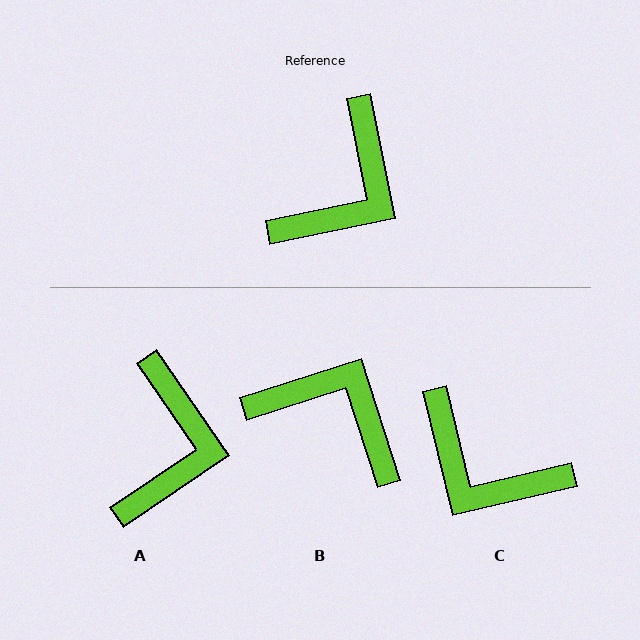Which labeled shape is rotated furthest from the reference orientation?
B, about 96 degrees away.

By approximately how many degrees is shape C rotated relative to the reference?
Approximately 88 degrees clockwise.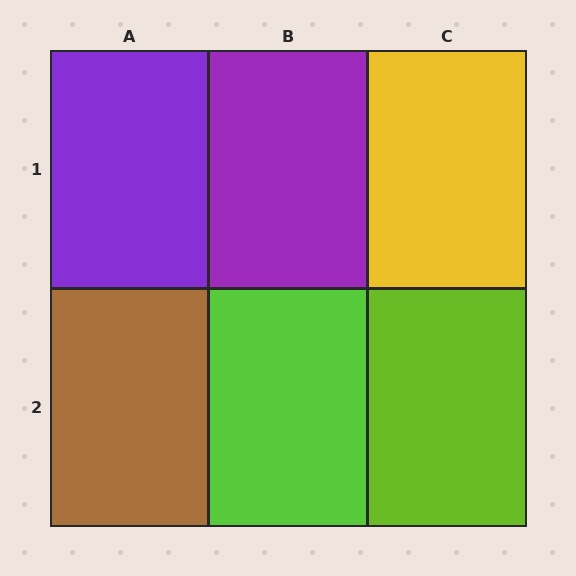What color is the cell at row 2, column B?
Lime.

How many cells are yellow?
1 cell is yellow.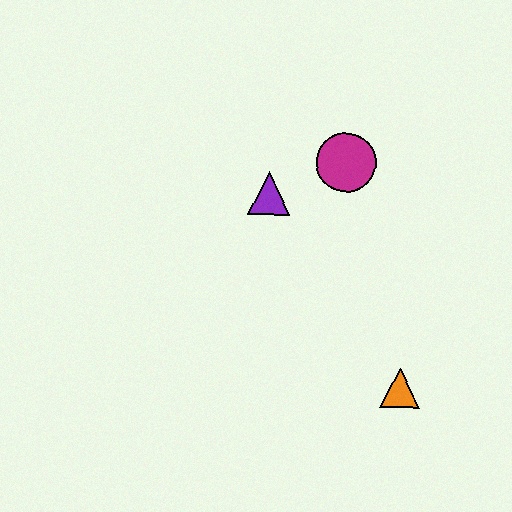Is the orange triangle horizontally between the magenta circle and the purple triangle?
No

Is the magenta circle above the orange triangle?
Yes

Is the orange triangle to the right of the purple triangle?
Yes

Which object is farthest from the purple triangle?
The orange triangle is farthest from the purple triangle.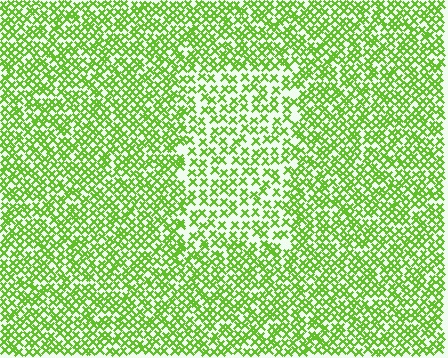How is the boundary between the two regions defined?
The boundary is defined by a change in element density (approximately 1.7x ratio). All elements are the same color, size, and shape.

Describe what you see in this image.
The image contains small lime elements arranged at two different densities. A rectangle-shaped region is visible where the elements are less densely packed than the surrounding area.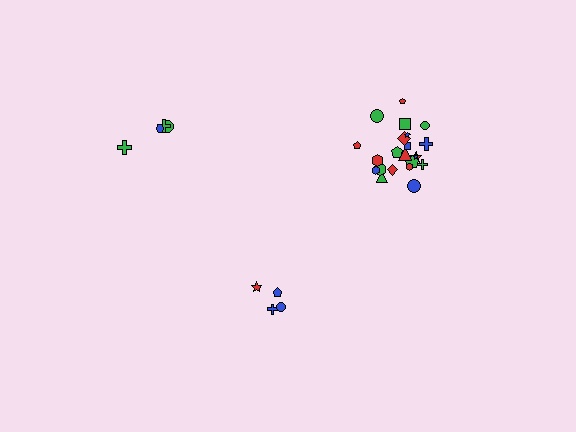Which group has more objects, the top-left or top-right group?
The top-right group.